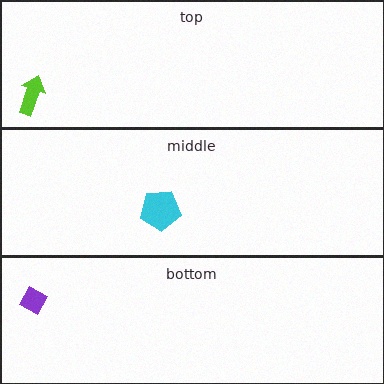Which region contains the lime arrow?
The top region.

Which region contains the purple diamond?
The bottom region.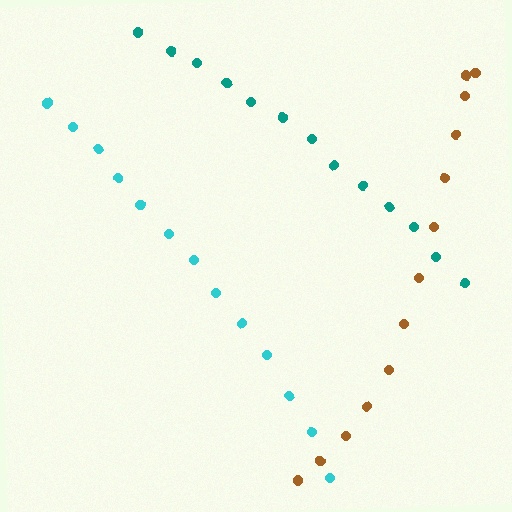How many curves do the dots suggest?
There are 3 distinct paths.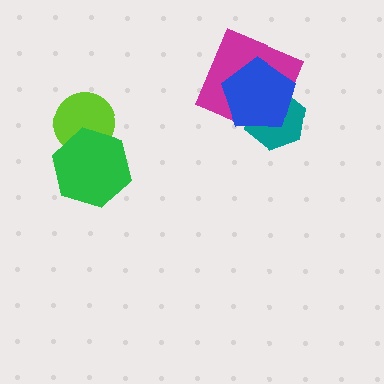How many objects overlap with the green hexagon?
1 object overlaps with the green hexagon.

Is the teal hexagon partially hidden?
Yes, it is partially covered by another shape.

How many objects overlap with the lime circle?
1 object overlaps with the lime circle.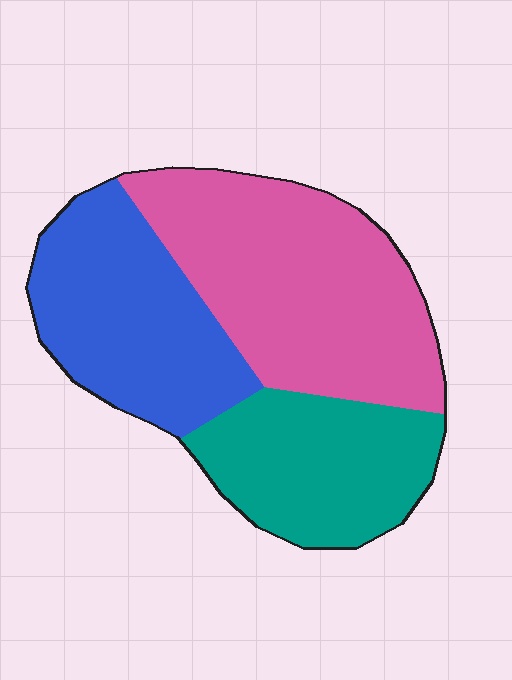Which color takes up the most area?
Pink, at roughly 45%.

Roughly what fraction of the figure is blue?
Blue takes up about one third (1/3) of the figure.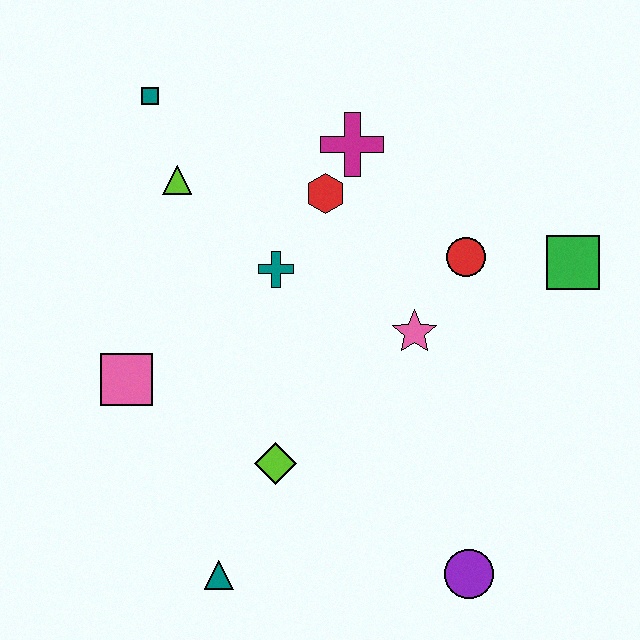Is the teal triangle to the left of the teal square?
No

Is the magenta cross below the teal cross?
No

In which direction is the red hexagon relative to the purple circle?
The red hexagon is above the purple circle.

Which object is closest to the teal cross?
The red hexagon is closest to the teal cross.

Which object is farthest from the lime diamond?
The teal square is farthest from the lime diamond.